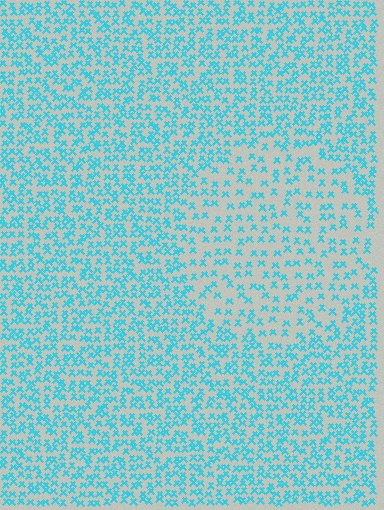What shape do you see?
I see a circle.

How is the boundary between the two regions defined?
The boundary is defined by a change in element density (approximately 1.9x ratio). All elements are the same color, size, and shape.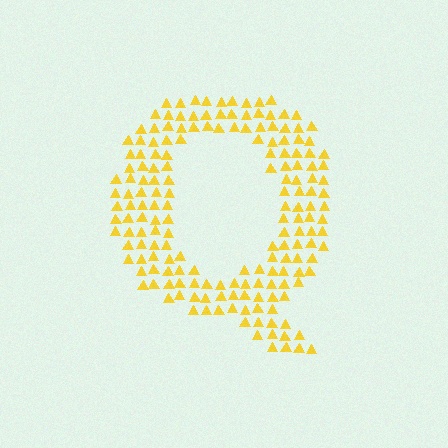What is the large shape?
The large shape is the letter Q.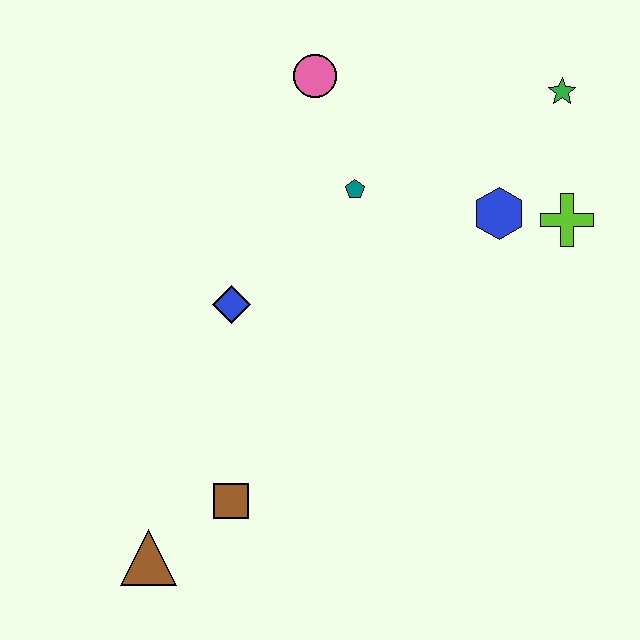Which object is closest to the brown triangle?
The brown square is closest to the brown triangle.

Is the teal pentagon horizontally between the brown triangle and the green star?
Yes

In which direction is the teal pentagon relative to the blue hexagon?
The teal pentagon is to the left of the blue hexagon.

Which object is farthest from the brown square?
The green star is farthest from the brown square.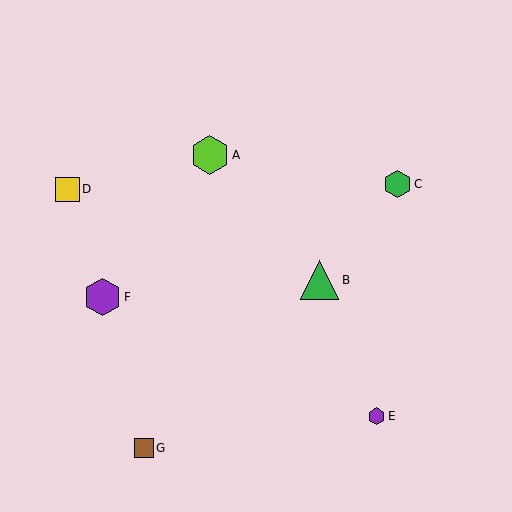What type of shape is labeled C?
Shape C is a green hexagon.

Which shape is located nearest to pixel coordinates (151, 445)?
The brown square (labeled G) at (144, 448) is nearest to that location.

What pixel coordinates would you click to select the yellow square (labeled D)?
Click at (67, 189) to select the yellow square D.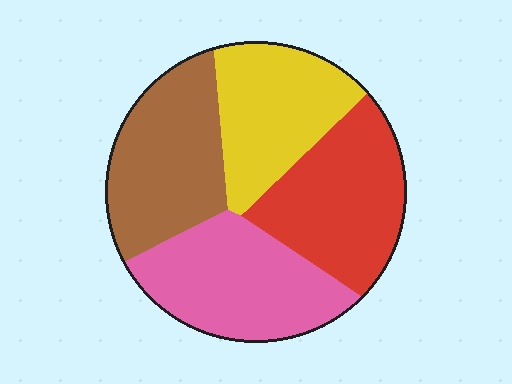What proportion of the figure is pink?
Pink takes up about one quarter (1/4) of the figure.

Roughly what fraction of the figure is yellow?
Yellow takes up about one fifth (1/5) of the figure.